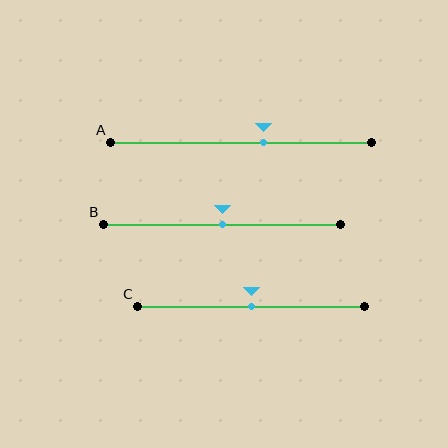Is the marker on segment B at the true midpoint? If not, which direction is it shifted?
Yes, the marker on segment B is at the true midpoint.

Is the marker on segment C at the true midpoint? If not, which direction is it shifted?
Yes, the marker on segment C is at the true midpoint.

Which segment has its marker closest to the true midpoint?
Segment B has its marker closest to the true midpoint.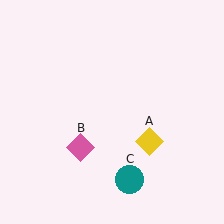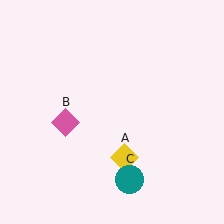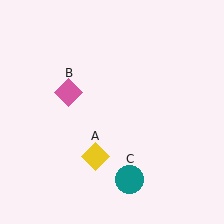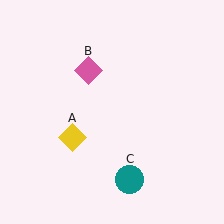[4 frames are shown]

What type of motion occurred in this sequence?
The yellow diamond (object A), pink diamond (object B) rotated clockwise around the center of the scene.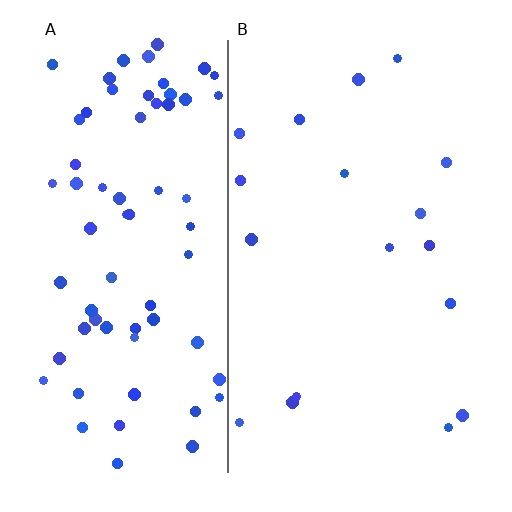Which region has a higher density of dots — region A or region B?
A (the left).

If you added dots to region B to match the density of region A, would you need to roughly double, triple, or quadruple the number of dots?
Approximately quadruple.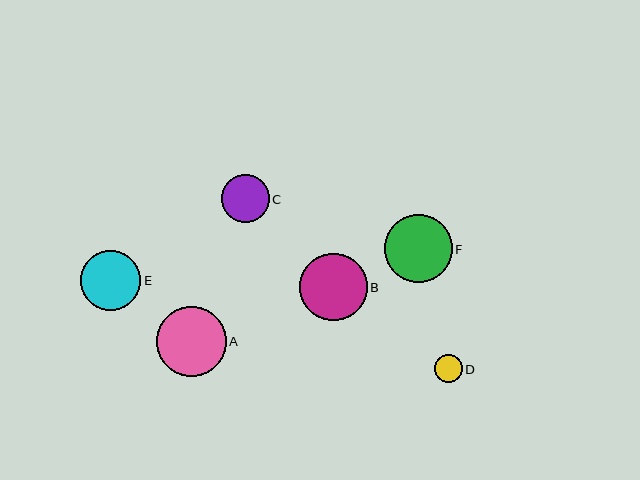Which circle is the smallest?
Circle D is the smallest with a size of approximately 28 pixels.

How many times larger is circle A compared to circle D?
Circle A is approximately 2.5 times the size of circle D.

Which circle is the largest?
Circle A is the largest with a size of approximately 70 pixels.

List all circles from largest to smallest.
From largest to smallest: A, F, B, E, C, D.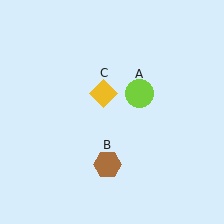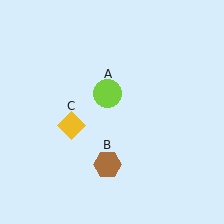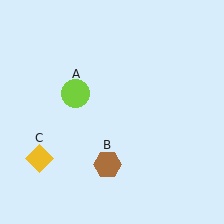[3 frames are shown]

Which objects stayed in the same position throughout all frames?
Brown hexagon (object B) remained stationary.